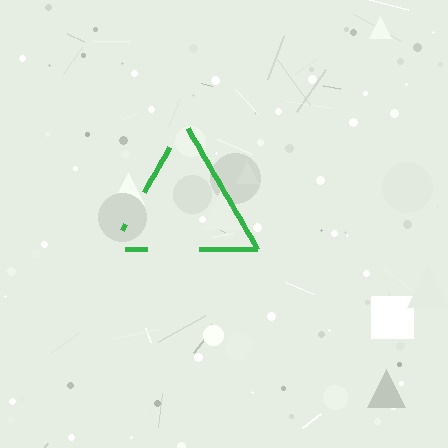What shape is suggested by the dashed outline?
The dashed outline suggests a triangle.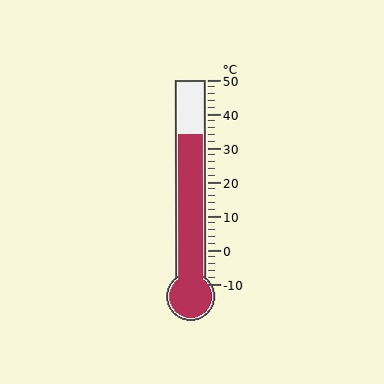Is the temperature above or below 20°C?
The temperature is above 20°C.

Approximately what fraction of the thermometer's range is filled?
The thermometer is filled to approximately 75% of its range.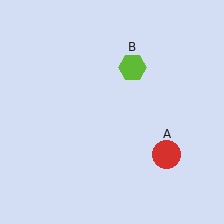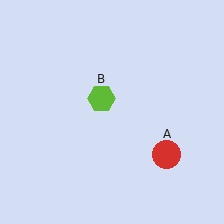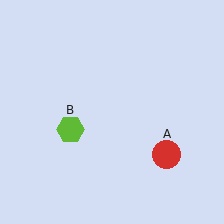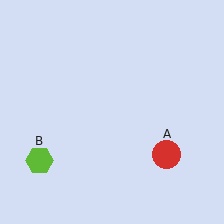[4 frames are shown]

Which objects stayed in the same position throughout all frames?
Red circle (object A) remained stationary.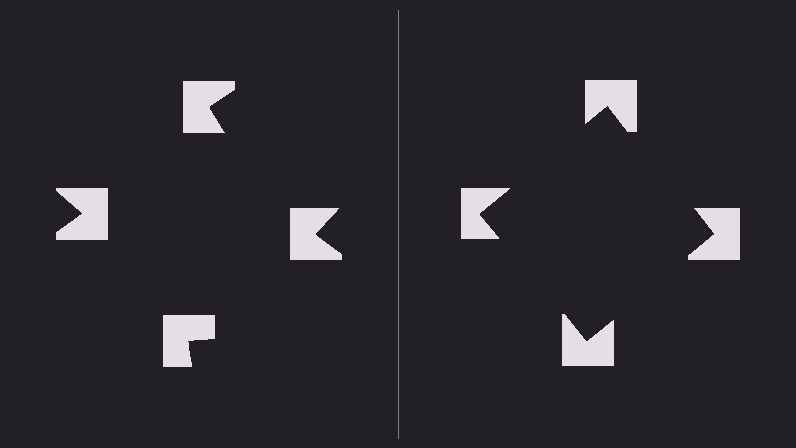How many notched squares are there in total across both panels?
8 — 4 on each side.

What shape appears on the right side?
An illusory square.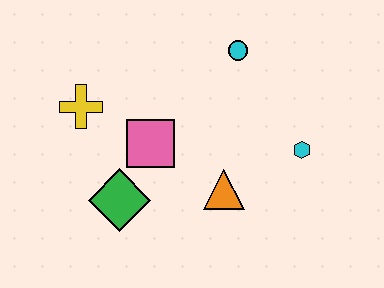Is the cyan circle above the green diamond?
Yes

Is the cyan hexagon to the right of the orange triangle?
Yes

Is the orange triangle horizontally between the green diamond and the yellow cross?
No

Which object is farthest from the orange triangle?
The yellow cross is farthest from the orange triangle.